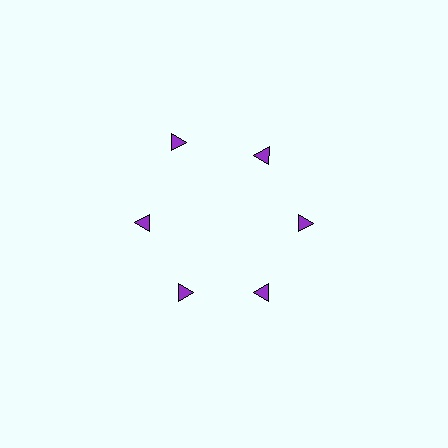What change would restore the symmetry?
The symmetry would be restored by moving it inward, back onto the ring so that all 6 triangles sit at equal angles and equal distance from the center.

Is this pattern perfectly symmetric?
No. The 6 purple triangles are arranged in a ring, but one element near the 11 o'clock position is pushed outward from the center, breaking the 6-fold rotational symmetry.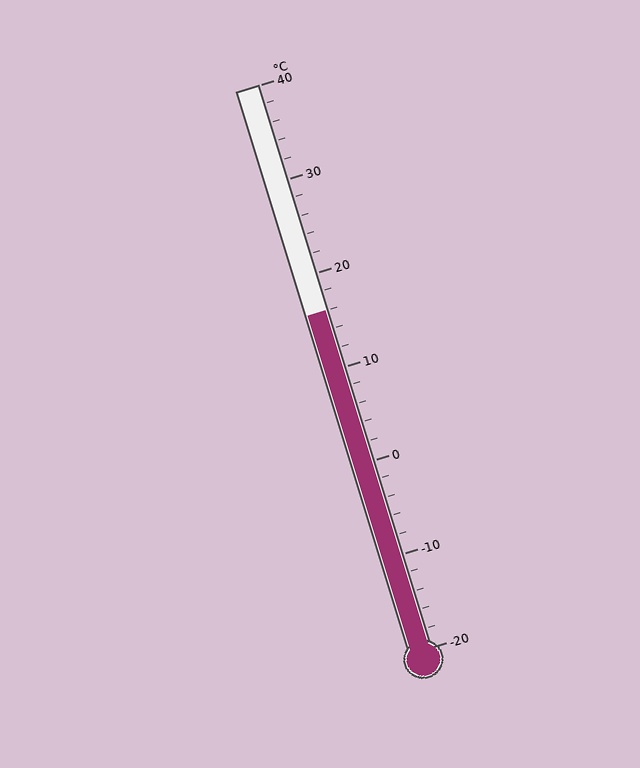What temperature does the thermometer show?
The thermometer shows approximately 16°C.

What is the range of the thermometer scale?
The thermometer scale ranges from -20°C to 40°C.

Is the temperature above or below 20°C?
The temperature is below 20°C.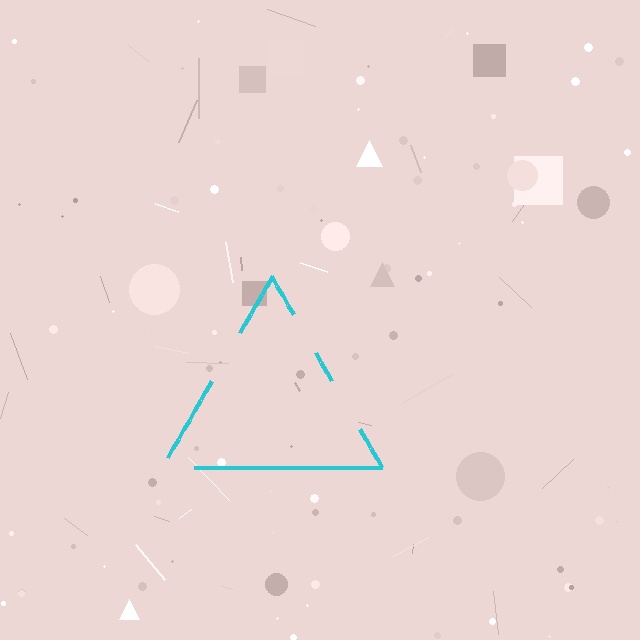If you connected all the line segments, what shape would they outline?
They would outline a triangle.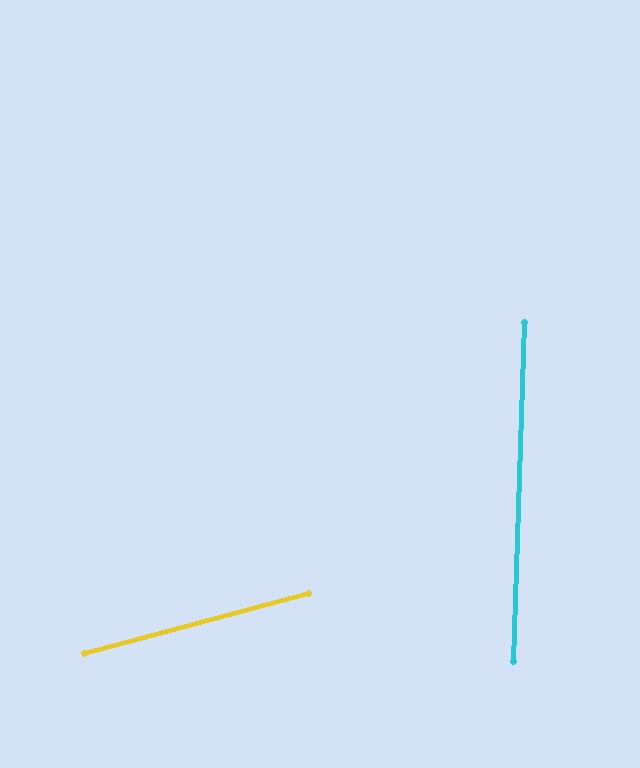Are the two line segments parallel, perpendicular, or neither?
Neither parallel nor perpendicular — they differ by about 73°.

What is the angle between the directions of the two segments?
Approximately 73 degrees.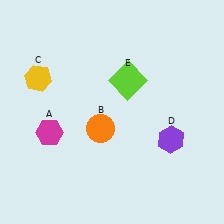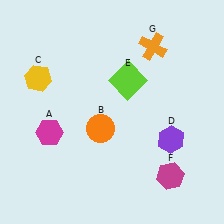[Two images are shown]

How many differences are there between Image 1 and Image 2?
There are 2 differences between the two images.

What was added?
A magenta hexagon (F), an orange cross (G) were added in Image 2.